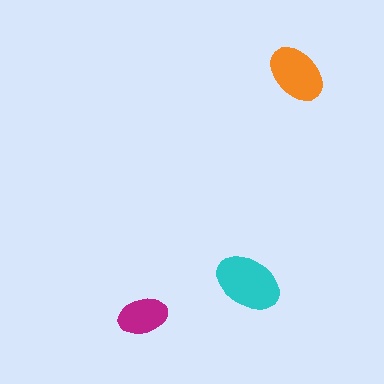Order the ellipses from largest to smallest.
the cyan one, the orange one, the magenta one.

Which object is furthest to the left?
The magenta ellipse is leftmost.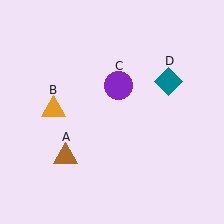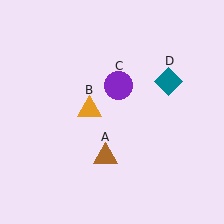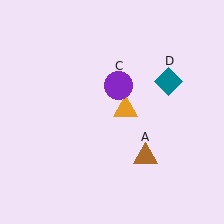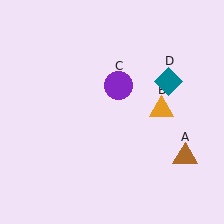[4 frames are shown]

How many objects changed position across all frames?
2 objects changed position: brown triangle (object A), orange triangle (object B).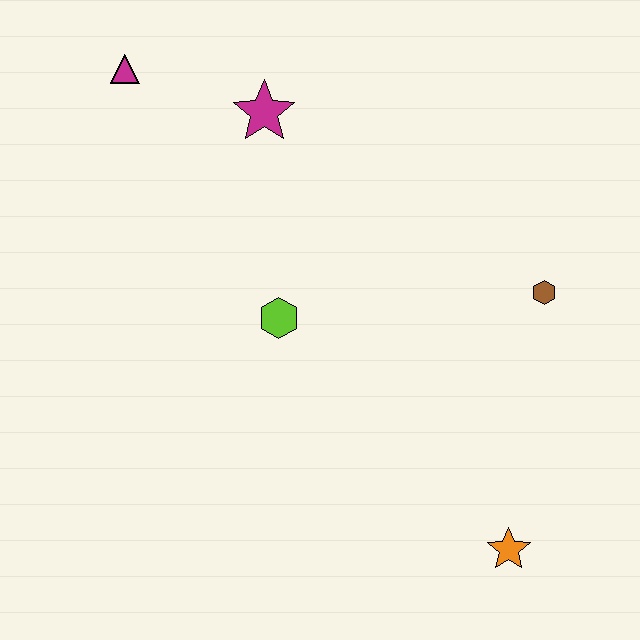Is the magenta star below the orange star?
No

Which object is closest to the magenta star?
The magenta triangle is closest to the magenta star.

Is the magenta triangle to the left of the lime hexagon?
Yes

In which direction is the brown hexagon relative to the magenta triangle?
The brown hexagon is to the right of the magenta triangle.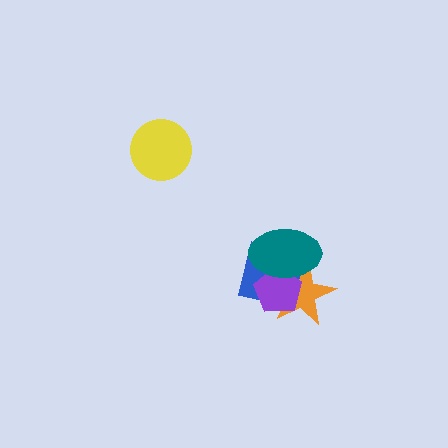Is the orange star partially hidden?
Yes, it is partially covered by another shape.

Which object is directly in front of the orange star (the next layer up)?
The blue square is directly in front of the orange star.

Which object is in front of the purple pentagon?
The teal ellipse is in front of the purple pentagon.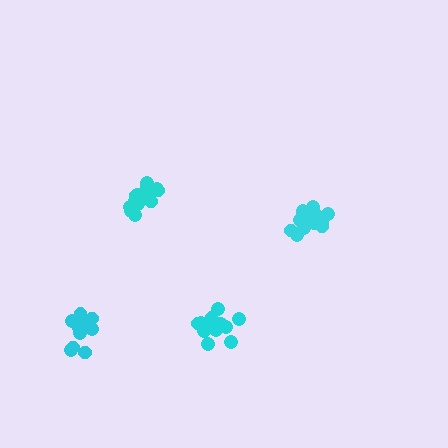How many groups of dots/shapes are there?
There are 4 groups.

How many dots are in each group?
Group 1: 16 dots, Group 2: 12 dots, Group 3: 18 dots, Group 4: 17 dots (63 total).